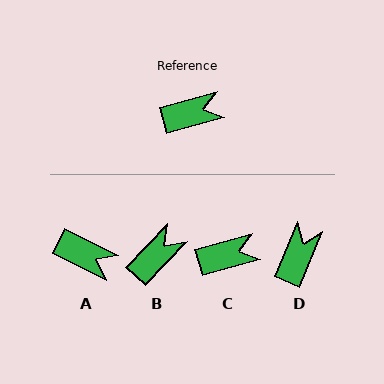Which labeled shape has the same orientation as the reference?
C.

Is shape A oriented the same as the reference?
No, it is off by about 42 degrees.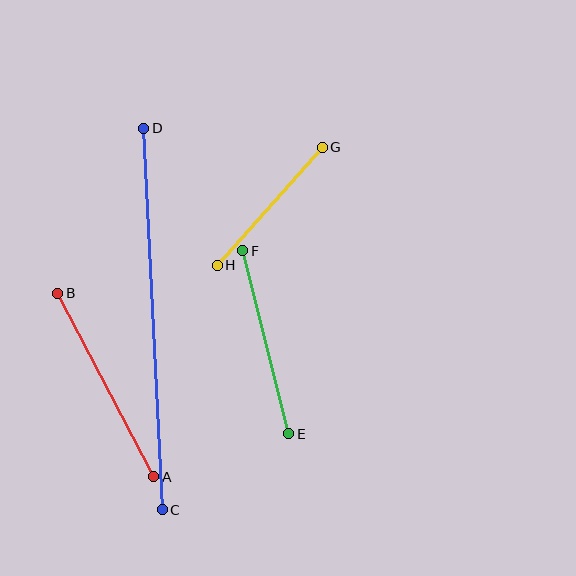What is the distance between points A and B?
The distance is approximately 207 pixels.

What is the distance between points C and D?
The distance is approximately 382 pixels.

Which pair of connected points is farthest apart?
Points C and D are farthest apart.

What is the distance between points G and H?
The distance is approximately 158 pixels.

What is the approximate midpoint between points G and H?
The midpoint is at approximately (270, 206) pixels.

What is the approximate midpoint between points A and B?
The midpoint is at approximately (106, 385) pixels.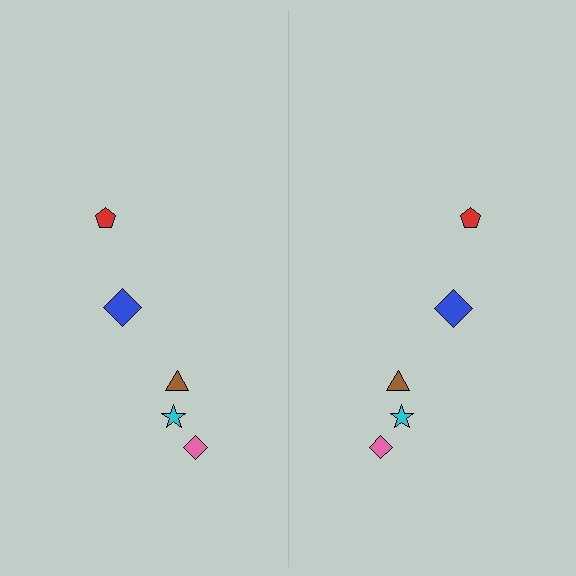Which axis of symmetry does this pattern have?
The pattern has a vertical axis of symmetry running through the center of the image.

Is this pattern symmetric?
Yes, this pattern has bilateral (reflection) symmetry.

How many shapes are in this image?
There are 10 shapes in this image.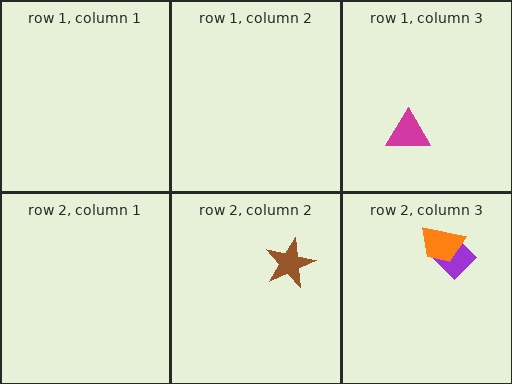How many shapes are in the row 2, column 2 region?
1.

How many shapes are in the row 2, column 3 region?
2.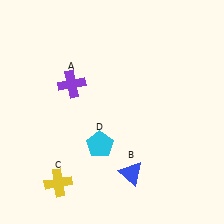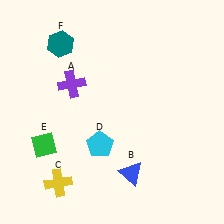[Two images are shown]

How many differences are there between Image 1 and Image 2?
There are 2 differences between the two images.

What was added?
A green diamond (E), a teal hexagon (F) were added in Image 2.